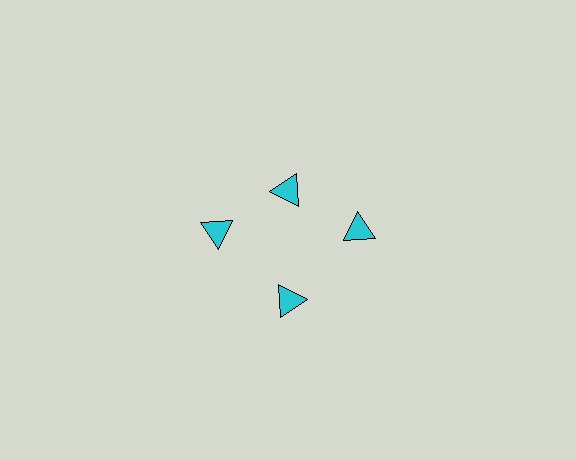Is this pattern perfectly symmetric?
No. The 4 cyan triangles are arranged in a ring, but one element near the 12 o'clock position is pulled inward toward the center, breaking the 4-fold rotational symmetry.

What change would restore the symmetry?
The symmetry would be restored by moving it outward, back onto the ring so that all 4 triangles sit at equal angles and equal distance from the center.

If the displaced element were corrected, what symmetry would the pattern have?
It would have 4-fold rotational symmetry — the pattern would map onto itself every 90 degrees.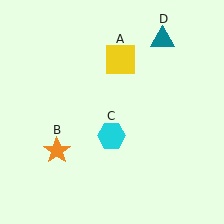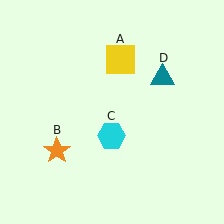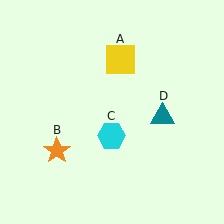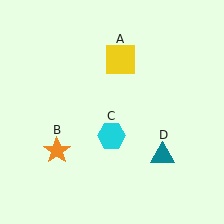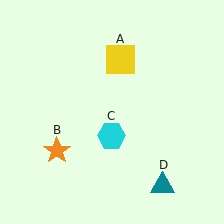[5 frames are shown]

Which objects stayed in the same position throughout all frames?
Yellow square (object A) and orange star (object B) and cyan hexagon (object C) remained stationary.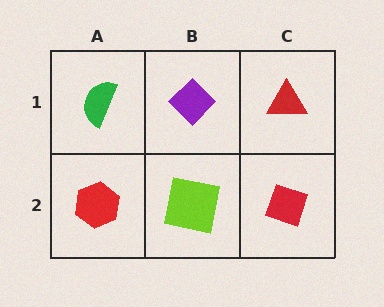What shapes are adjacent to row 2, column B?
A purple diamond (row 1, column B), a red hexagon (row 2, column A), a red diamond (row 2, column C).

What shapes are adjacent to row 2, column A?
A green semicircle (row 1, column A), a lime square (row 2, column B).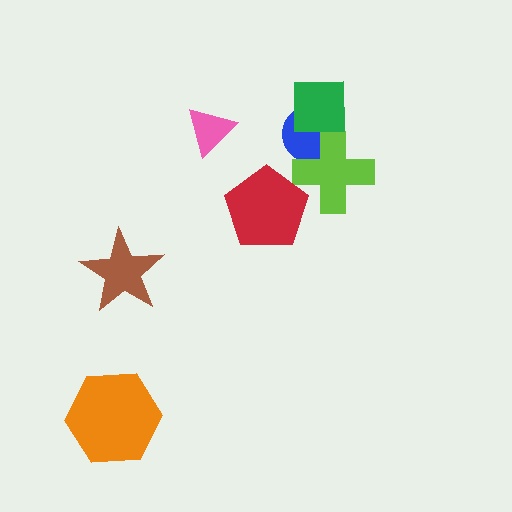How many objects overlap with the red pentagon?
1 object overlaps with the red pentagon.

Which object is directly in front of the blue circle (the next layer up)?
The lime cross is directly in front of the blue circle.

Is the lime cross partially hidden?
Yes, it is partially covered by another shape.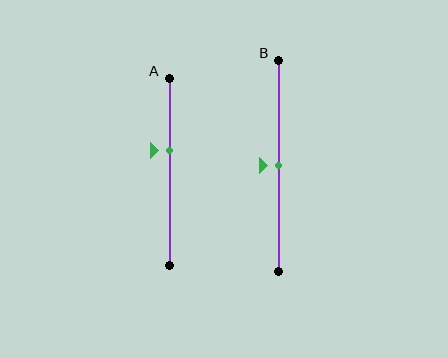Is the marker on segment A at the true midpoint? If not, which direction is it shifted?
No, the marker on segment A is shifted upward by about 12% of the segment length.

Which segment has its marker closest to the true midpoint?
Segment B has its marker closest to the true midpoint.